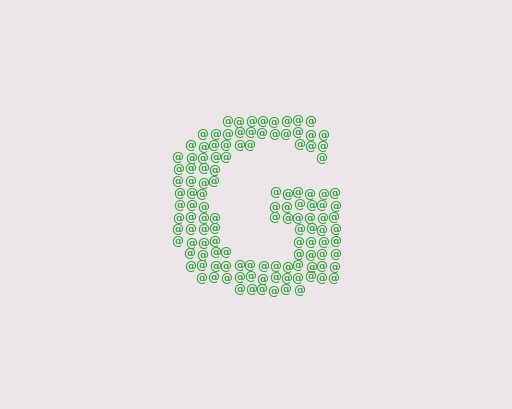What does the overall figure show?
The overall figure shows the letter G.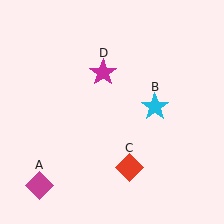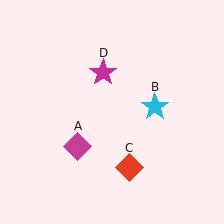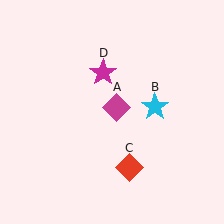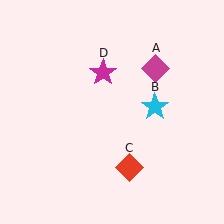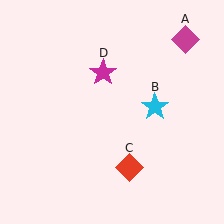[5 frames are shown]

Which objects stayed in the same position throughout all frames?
Cyan star (object B) and red diamond (object C) and magenta star (object D) remained stationary.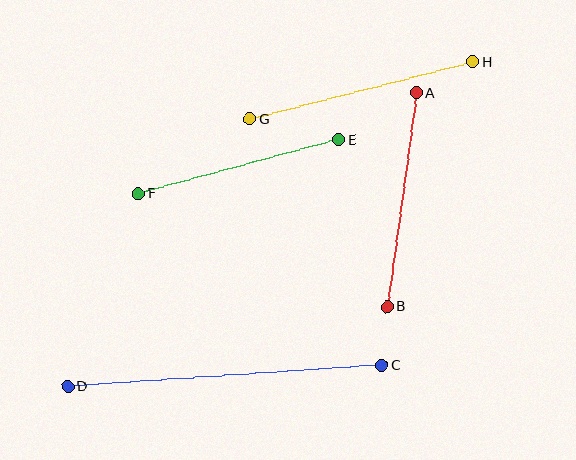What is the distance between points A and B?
The distance is approximately 215 pixels.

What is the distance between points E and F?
The distance is approximately 207 pixels.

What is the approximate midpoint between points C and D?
The midpoint is at approximately (225, 376) pixels.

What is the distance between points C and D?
The distance is approximately 315 pixels.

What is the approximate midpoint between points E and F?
The midpoint is at approximately (238, 167) pixels.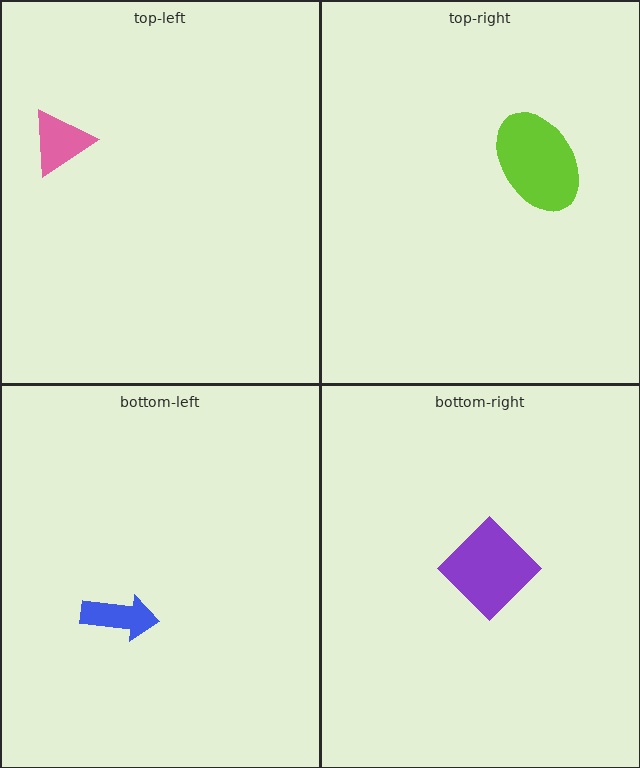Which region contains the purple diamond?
The bottom-right region.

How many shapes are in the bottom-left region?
1.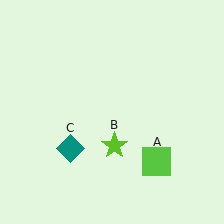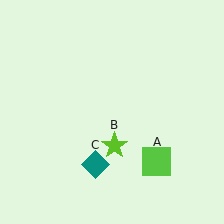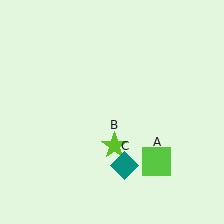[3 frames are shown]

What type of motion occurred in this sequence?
The teal diamond (object C) rotated counterclockwise around the center of the scene.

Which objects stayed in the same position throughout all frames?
Lime square (object A) and lime star (object B) remained stationary.